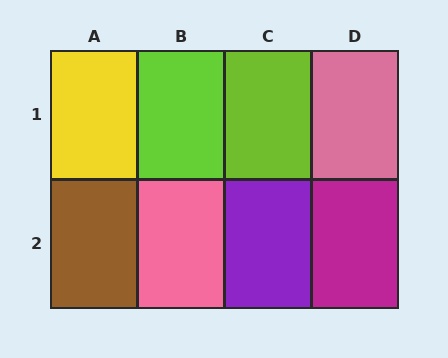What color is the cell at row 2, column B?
Pink.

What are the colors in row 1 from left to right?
Yellow, lime, lime, pink.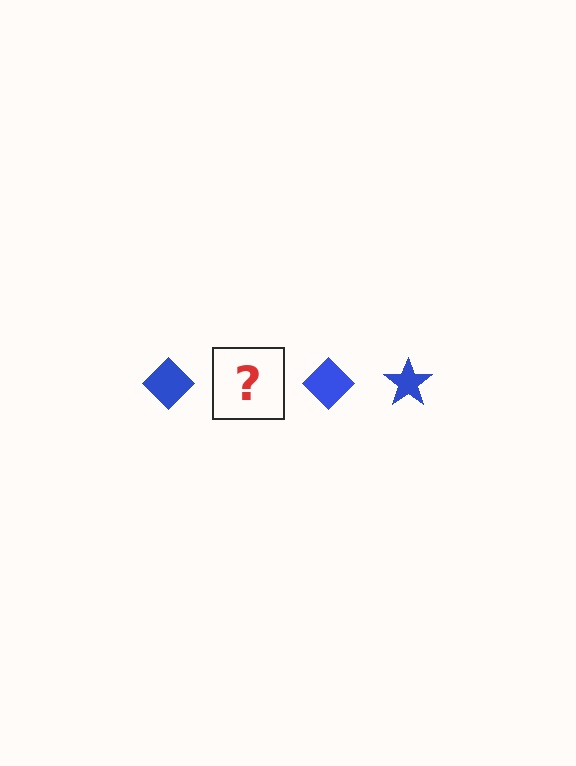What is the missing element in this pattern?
The missing element is a blue star.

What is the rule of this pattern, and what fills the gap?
The rule is that the pattern cycles through diamond, star shapes in blue. The gap should be filled with a blue star.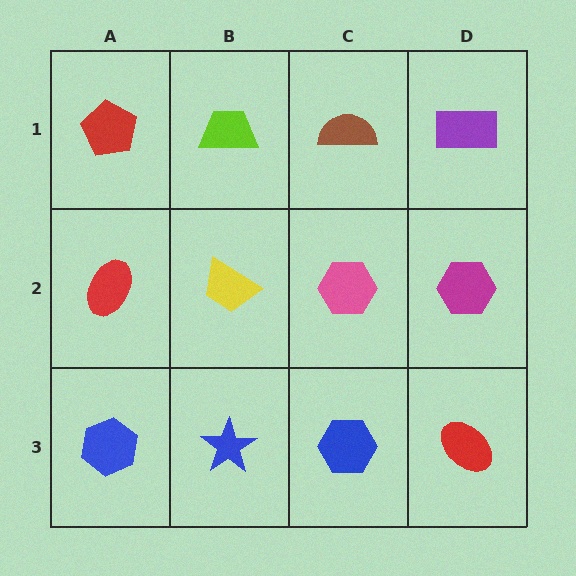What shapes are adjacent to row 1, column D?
A magenta hexagon (row 2, column D), a brown semicircle (row 1, column C).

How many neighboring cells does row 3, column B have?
3.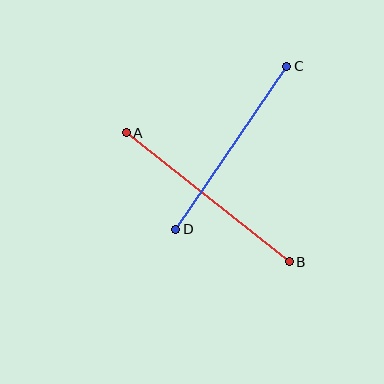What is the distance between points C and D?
The distance is approximately 197 pixels.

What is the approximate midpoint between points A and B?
The midpoint is at approximately (208, 197) pixels.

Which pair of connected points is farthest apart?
Points A and B are farthest apart.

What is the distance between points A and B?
The distance is approximately 208 pixels.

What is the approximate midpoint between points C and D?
The midpoint is at approximately (231, 148) pixels.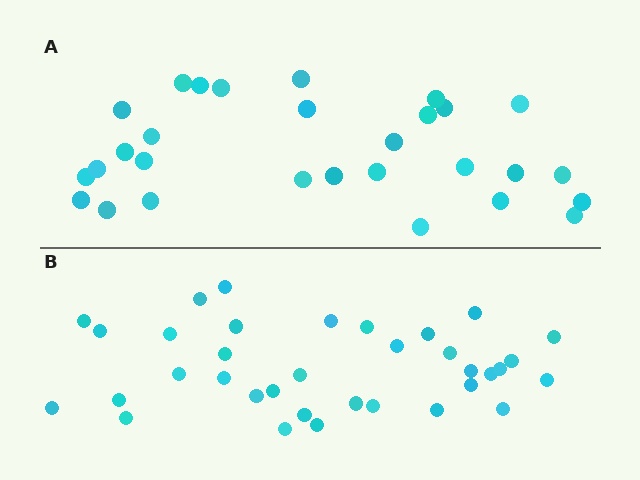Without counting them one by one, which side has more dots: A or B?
Region B (the bottom region) has more dots.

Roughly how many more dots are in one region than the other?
Region B has about 6 more dots than region A.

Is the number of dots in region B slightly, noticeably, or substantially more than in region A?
Region B has only slightly more — the two regions are fairly close. The ratio is roughly 1.2 to 1.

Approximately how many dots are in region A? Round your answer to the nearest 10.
About 30 dots. (The exact count is 29, which rounds to 30.)